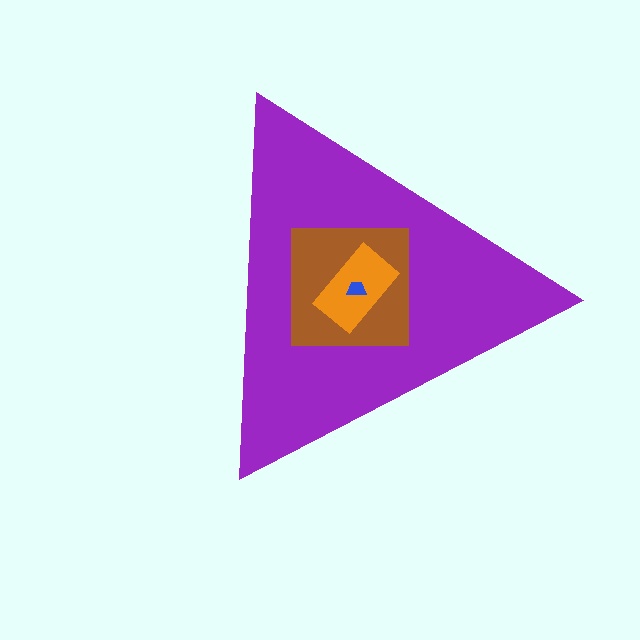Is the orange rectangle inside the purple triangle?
Yes.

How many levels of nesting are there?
4.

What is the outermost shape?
The purple triangle.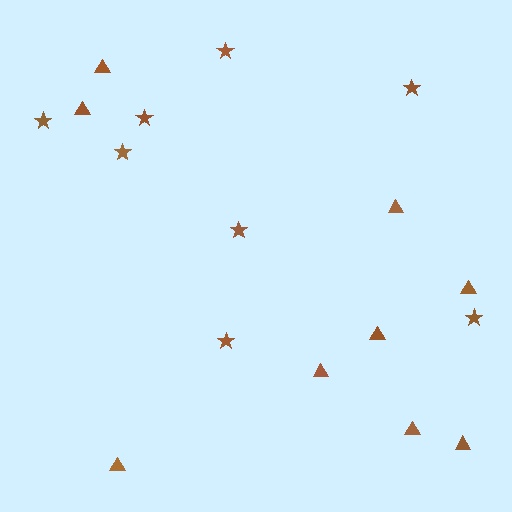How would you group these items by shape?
There are 2 groups: one group of stars (8) and one group of triangles (9).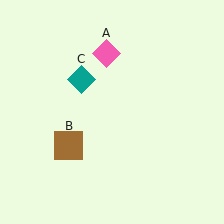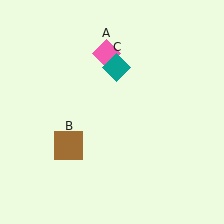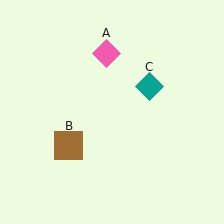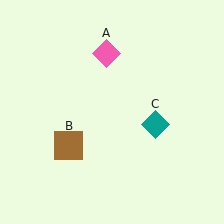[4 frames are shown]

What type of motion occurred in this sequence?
The teal diamond (object C) rotated clockwise around the center of the scene.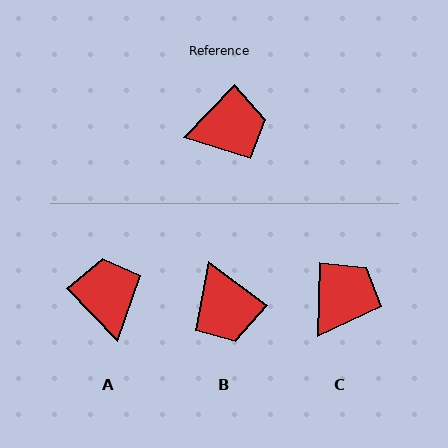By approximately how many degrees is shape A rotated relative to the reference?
Approximately 88 degrees counter-clockwise.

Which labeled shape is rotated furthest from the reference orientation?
A, about 88 degrees away.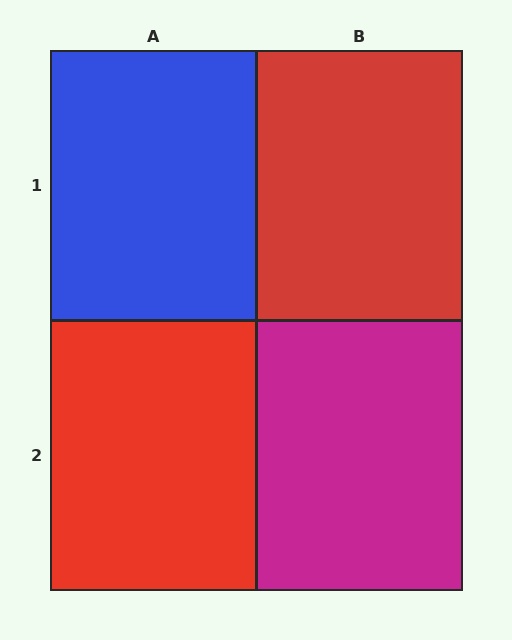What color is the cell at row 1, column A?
Blue.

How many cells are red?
2 cells are red.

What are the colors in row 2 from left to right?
Red, magenta.